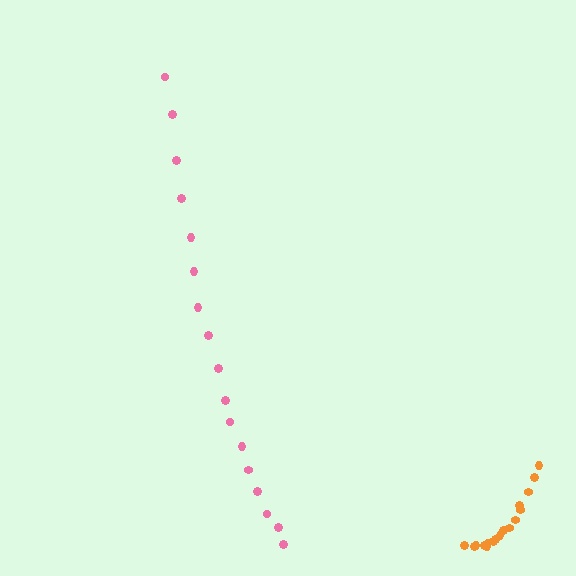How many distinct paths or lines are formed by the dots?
There are 2 distinct paths.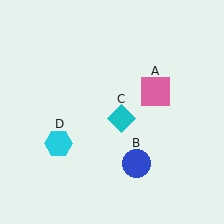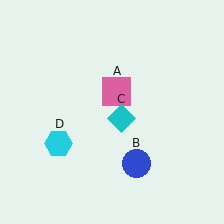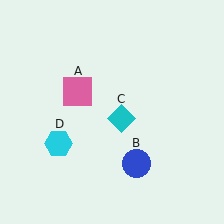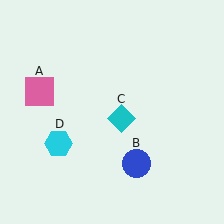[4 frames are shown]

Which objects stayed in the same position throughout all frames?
Blue circle (object B) and cyan diamond (object C) and cyan hexagon (object D) remained stationary.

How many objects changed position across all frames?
1 object changed position: pink square (object A).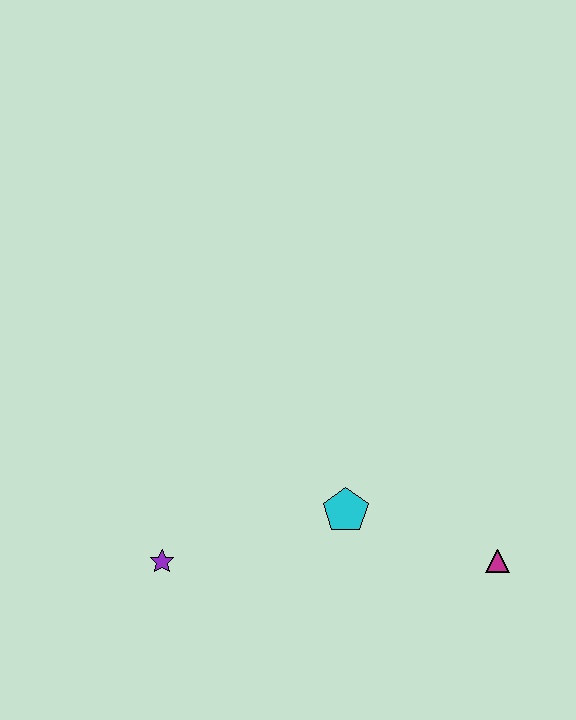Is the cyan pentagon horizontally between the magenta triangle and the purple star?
Yes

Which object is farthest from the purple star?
The magenta triangle is farthest from the purple star.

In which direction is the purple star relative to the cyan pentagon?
The purple star is to the left of the cyan pentagon.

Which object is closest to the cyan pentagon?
The magenta triangle is closest to the cyan pentagon.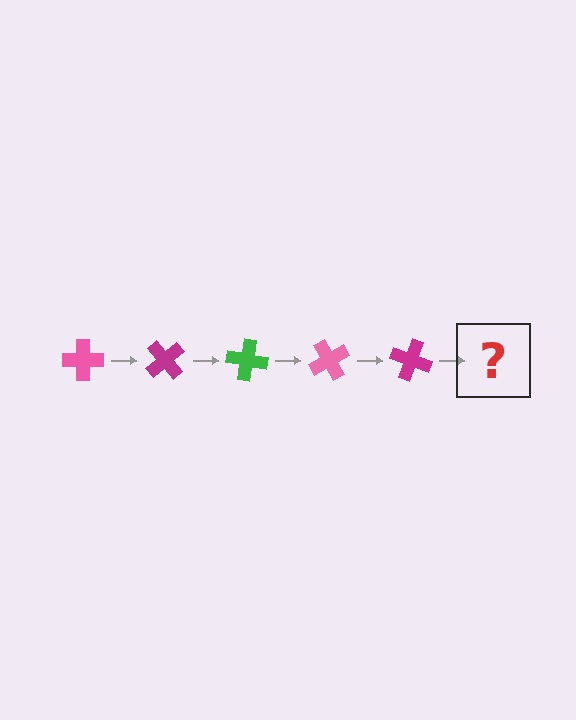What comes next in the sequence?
The next element should be a green cross, rotated 250 degrees from the start.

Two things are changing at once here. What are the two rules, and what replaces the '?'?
The two rules are that it rotates 50 degrees each step and the color cycles through pink, magenta, and green. The '?' should be a green cross, rotated 250 degrees from the start.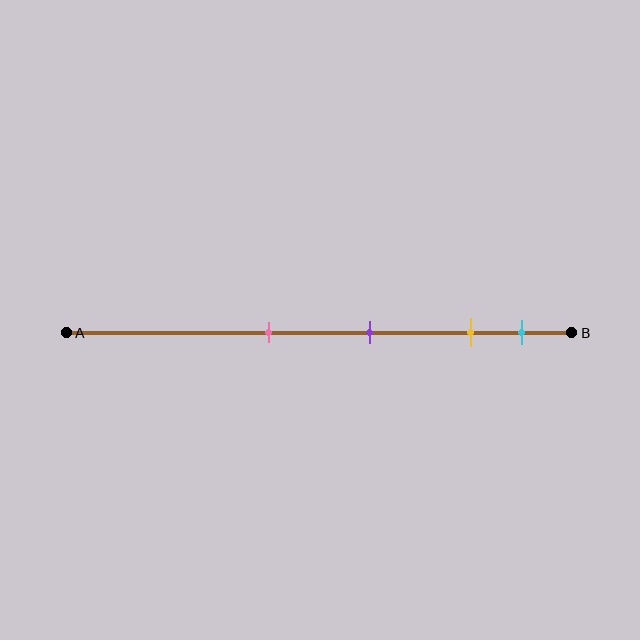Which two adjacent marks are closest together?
The yellow and cyan marks are the closest adjacent pair.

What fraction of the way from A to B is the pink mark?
The pink mark is approximately 40% (0.4) of the way from A to B.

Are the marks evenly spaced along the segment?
No, the marks are not evenly spaced.